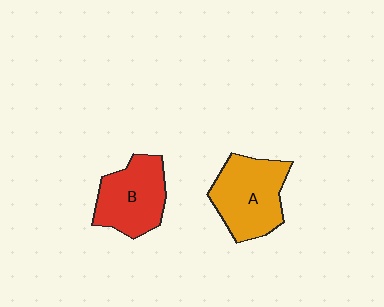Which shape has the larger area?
Shape A (orange).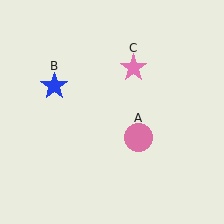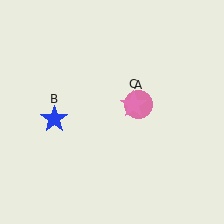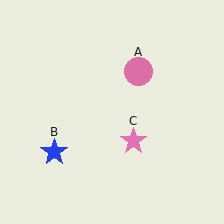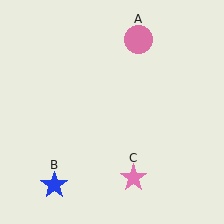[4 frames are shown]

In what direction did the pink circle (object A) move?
The pink circle (object A) moved up.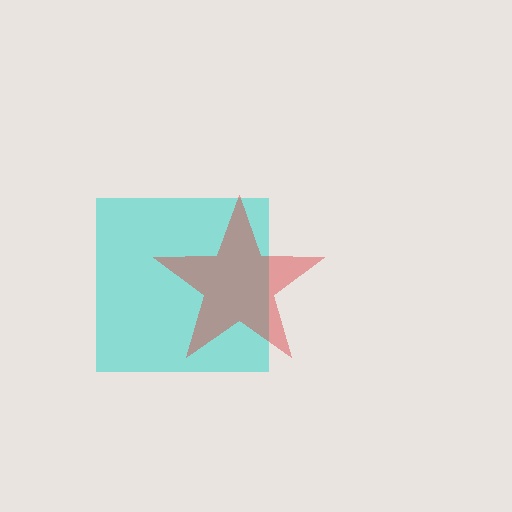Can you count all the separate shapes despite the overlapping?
Yes, there are 2 separate shapes.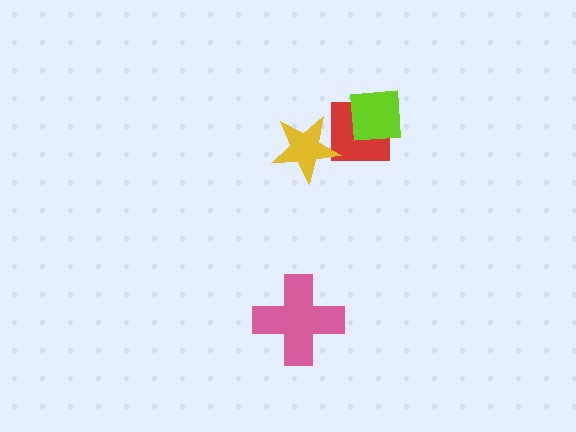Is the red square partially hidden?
Yes, it is partially covered by another shape.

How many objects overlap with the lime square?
1 object overlaps with the lime square.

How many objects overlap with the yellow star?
1 object overlaps with the yellow star.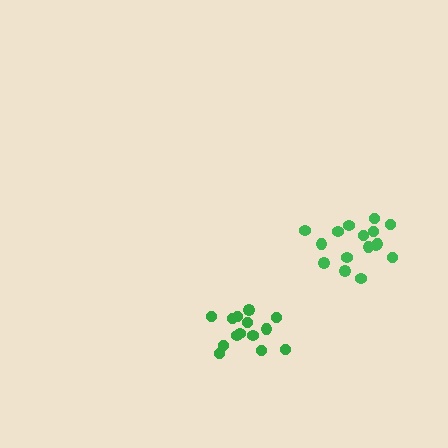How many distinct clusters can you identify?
There are 2 distinct clusters.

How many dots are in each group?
Group 1: 14 dots, Group 2: 16 dots (30 total).